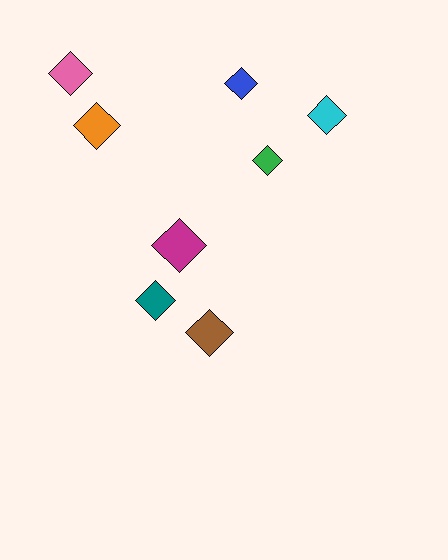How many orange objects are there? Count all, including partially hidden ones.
There is 1 orange object.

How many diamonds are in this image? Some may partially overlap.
There are 8 diamonds.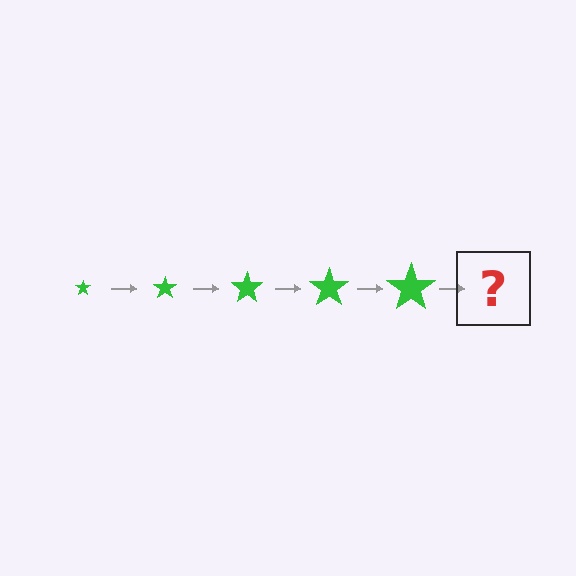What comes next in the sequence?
The next element should be a green star, larger than the previous one.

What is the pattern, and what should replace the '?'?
The pattern is that the star gets progressively larger each step. The '?' should be a green star, larger than the previous one.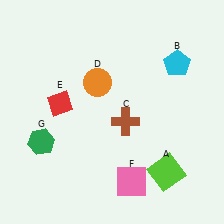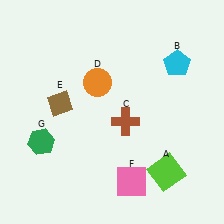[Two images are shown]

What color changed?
The diamond (E) changed from red in Image 1 to brown in Image 2.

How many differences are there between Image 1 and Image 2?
There is 1 difference between the two images.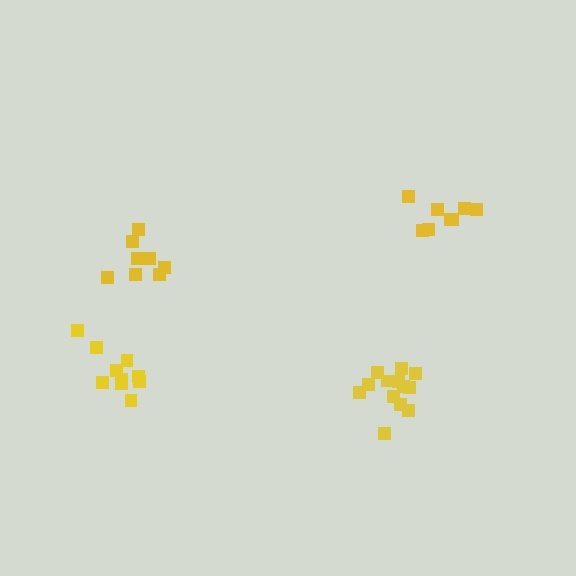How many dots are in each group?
Group 1: 8 dots, Group 2: 10 dots, Group 3: 8 dots, Group 4: 13 dots (39 total).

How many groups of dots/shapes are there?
There are 4 groups.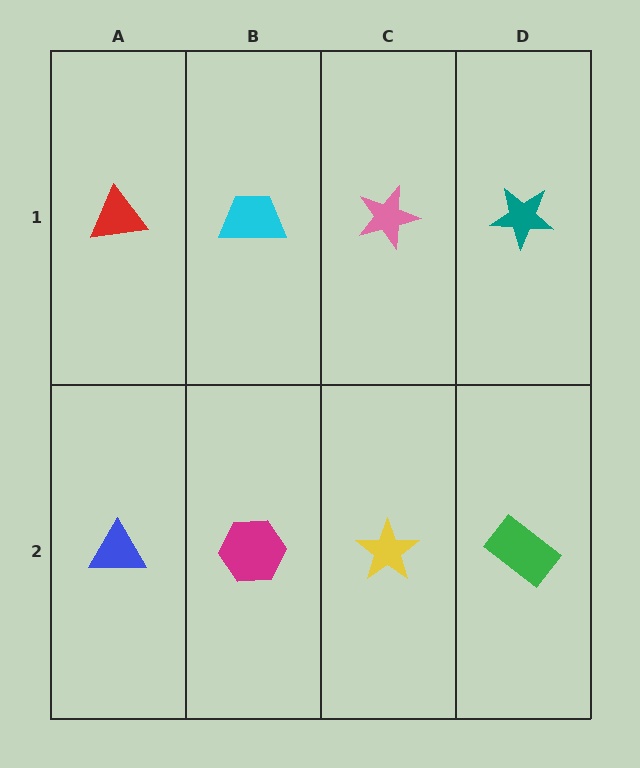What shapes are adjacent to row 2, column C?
A pink star (row 1, column C), a magenta hexagon (row 2, column B), a green rectangle (row 2, column D).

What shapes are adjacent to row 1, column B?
A magenta hexagon (row 2, column B), a red triangle (row 1, column A), a pink star (row 1, column C).